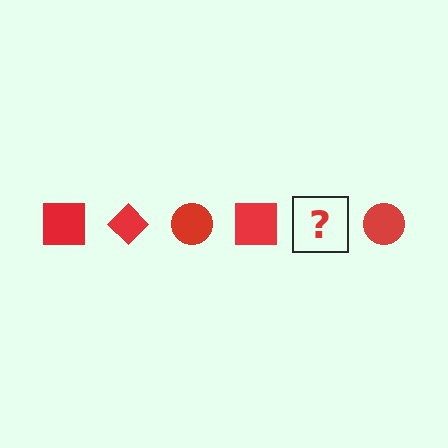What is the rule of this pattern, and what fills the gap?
The rule is that the pattern cycles through square, diamond, circle shapes in red. The gap should be filled with a red diamond.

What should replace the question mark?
The question mark should be replaced with a red diamond.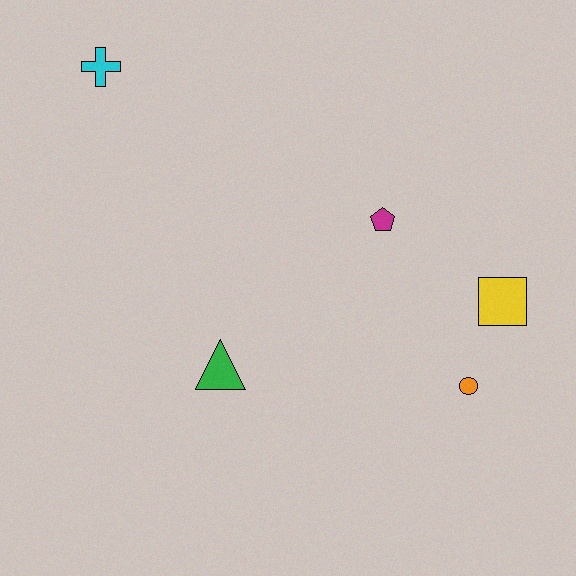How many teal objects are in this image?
There are no teal objects.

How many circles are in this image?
There is 1 circle.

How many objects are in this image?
There are 5 objects.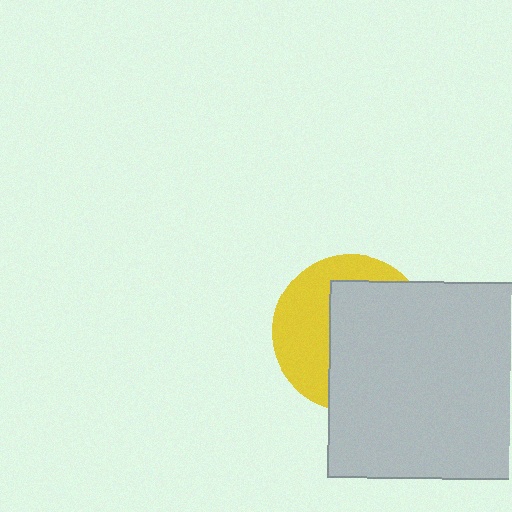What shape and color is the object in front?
The object in front is a light gray square.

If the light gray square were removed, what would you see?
You would see the complete yellow circle.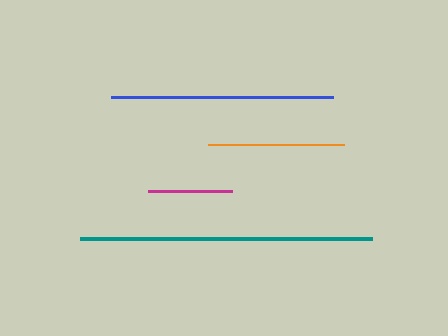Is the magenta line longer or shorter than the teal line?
The teal line is longer than the magenta line.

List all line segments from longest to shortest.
From longest to shortest: teal, blue, orange, magenta.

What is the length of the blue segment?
The blue segment is approximately 222 pixels long.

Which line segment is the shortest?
The magenta line is the shortest at approximately 84 pixels.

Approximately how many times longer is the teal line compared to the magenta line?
The teal line is approximately 3.5 times the length of the magenta line.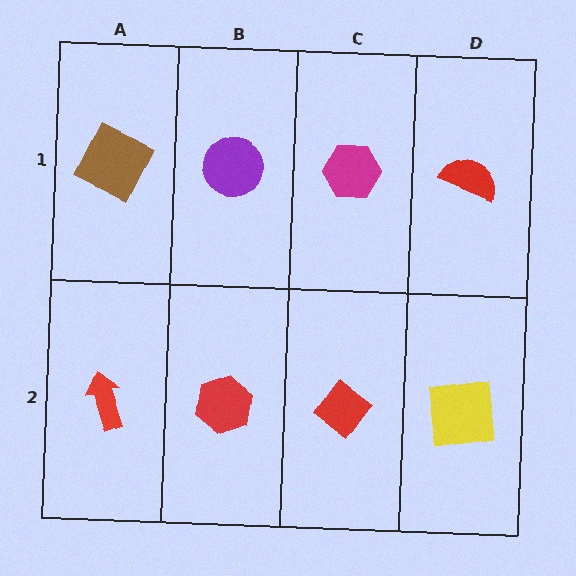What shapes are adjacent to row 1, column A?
A red arrow (row 2, column A), a purple circle (row 1, column B).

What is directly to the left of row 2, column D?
A red diamond.